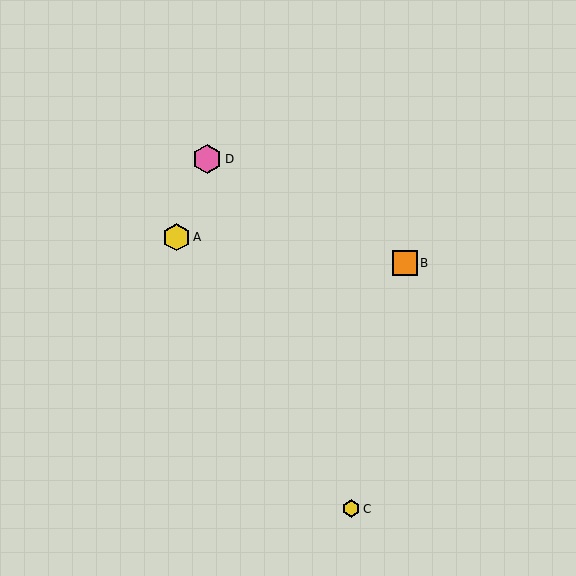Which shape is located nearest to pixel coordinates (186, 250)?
The yellow hexagon (labeled A) at (177, 237) is nearest to that location.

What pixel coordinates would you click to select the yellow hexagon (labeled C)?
Click at (351, 509) to select the yellow hexagon C.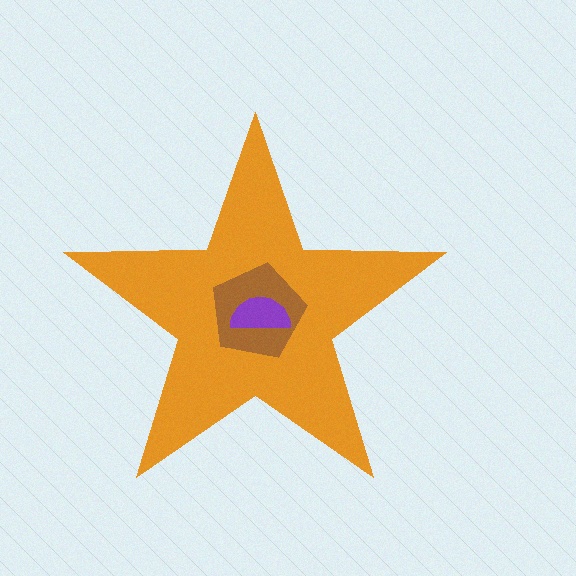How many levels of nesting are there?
3.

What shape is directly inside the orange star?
The brown pentagon.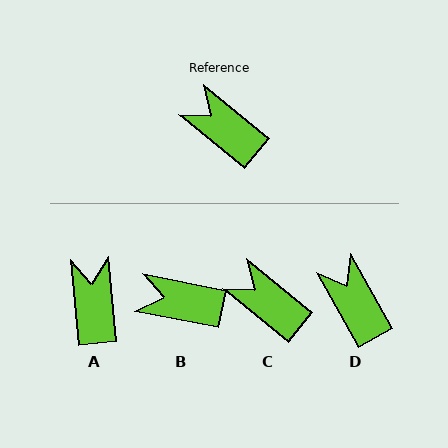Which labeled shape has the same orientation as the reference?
C.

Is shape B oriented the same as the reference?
No, it is off by about 28 degrees.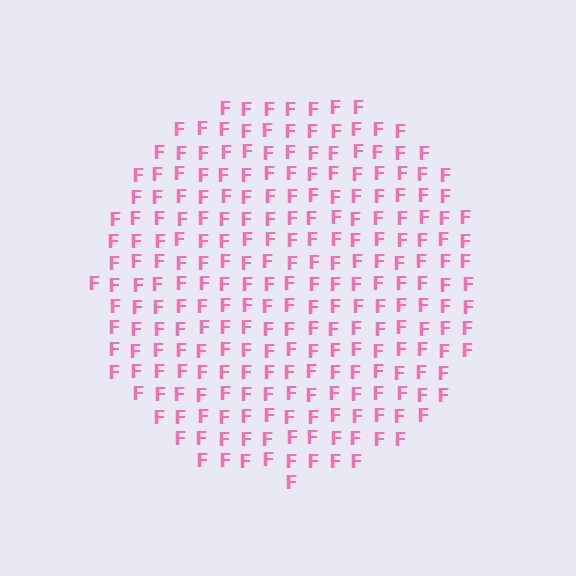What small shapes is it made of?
It is made of small letter F's.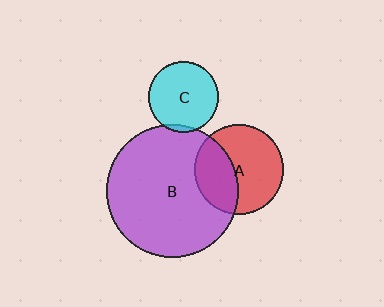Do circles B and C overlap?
Yes.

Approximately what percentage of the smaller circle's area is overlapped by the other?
Approximately 5%.